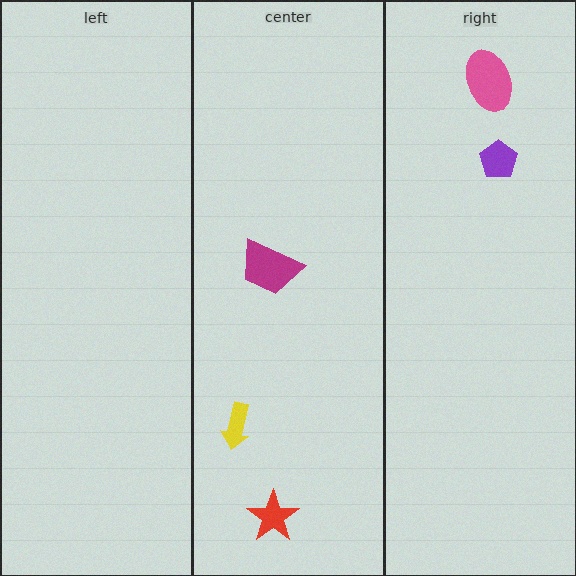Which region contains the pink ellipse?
The right region.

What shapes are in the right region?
The purple pentagon, the pink ellipse.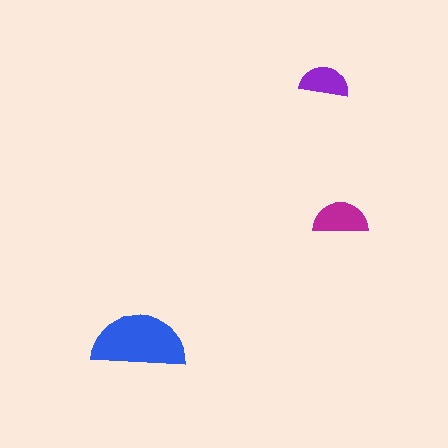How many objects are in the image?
There are 3 objects in the image.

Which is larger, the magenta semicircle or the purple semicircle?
The magenta one.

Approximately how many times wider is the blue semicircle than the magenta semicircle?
About 1.5 times wider.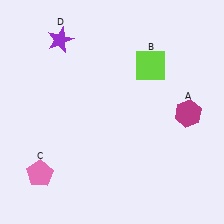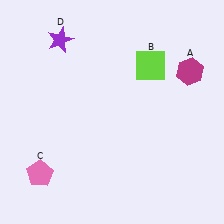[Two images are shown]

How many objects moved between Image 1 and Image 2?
1 object moved between the two images.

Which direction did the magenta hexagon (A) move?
The magenta hexagon (A) moved up.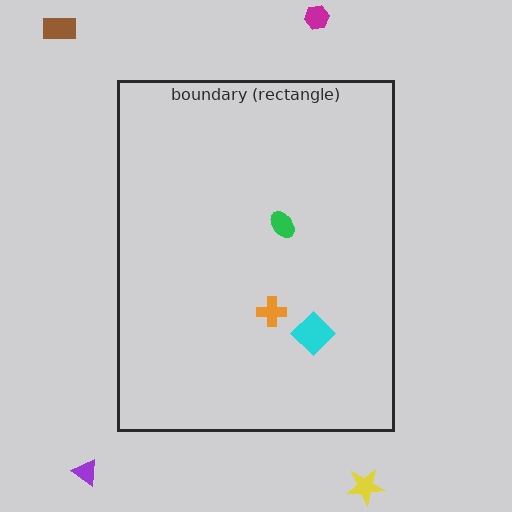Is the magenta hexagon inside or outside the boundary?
Outside.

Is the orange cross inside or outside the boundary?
Inside.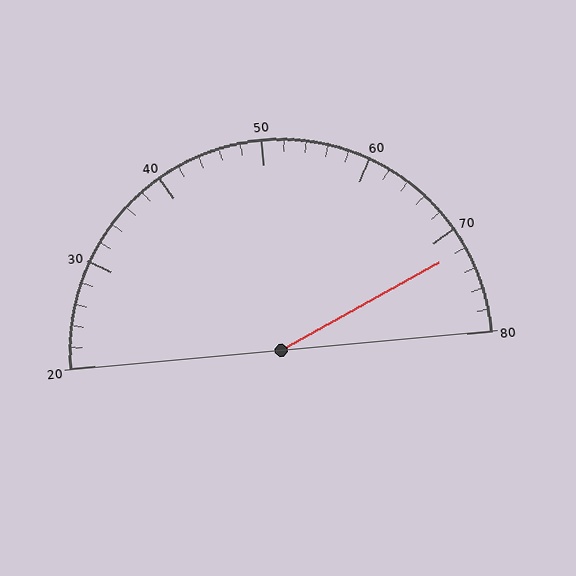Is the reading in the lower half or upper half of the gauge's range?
The reading is in the upper half of the range (20 to 80).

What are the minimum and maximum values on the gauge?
The gauge ranges from 20 to 80.